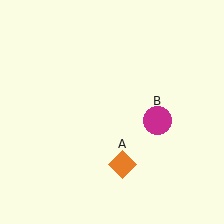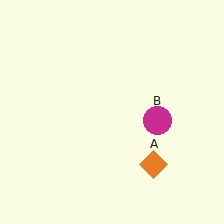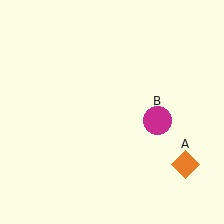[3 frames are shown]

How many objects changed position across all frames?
1 object changed position: orange diamond (object A).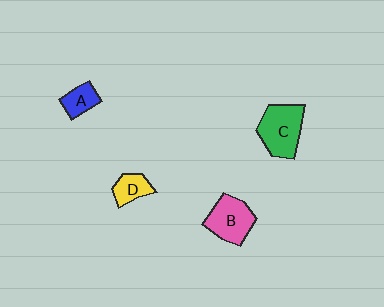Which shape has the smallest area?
Shape A (blue).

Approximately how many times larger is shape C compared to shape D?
Approximately 2.1 times.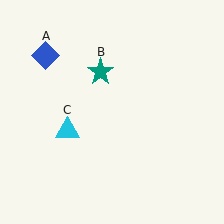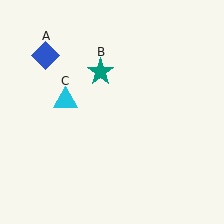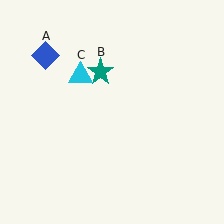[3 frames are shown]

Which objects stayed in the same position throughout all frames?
Blue diamond (object A) and teal star (object B) remained stationary.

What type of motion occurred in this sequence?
The cyan triangle (object C) rotated clockwise around the center of the scene.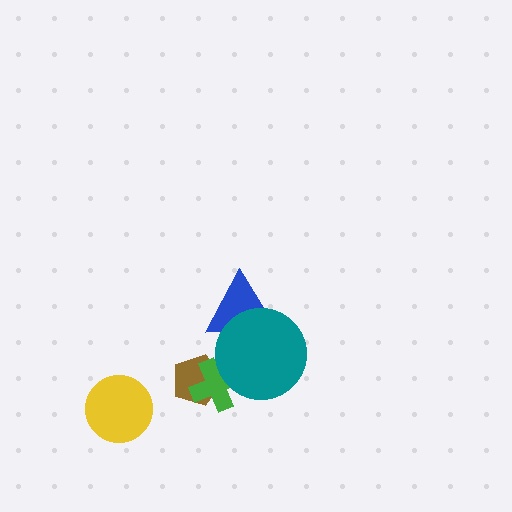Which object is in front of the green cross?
The teal circle is in front of the green cross.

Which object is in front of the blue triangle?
The teal circle is in front of the blue triangle.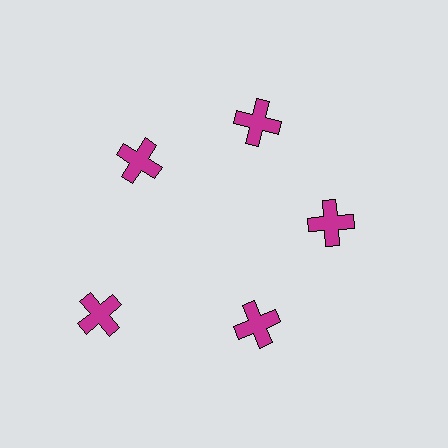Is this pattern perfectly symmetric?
No. The 5 magenta crosses are arranged in a ring, but one element near the 8 o'clock position is pushed outward from the center, breaking the 5-fold rotational symmetry.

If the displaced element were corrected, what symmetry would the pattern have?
It would have 5-fold rotational symmetry — the pattern would map onto itself every 72 degrees.